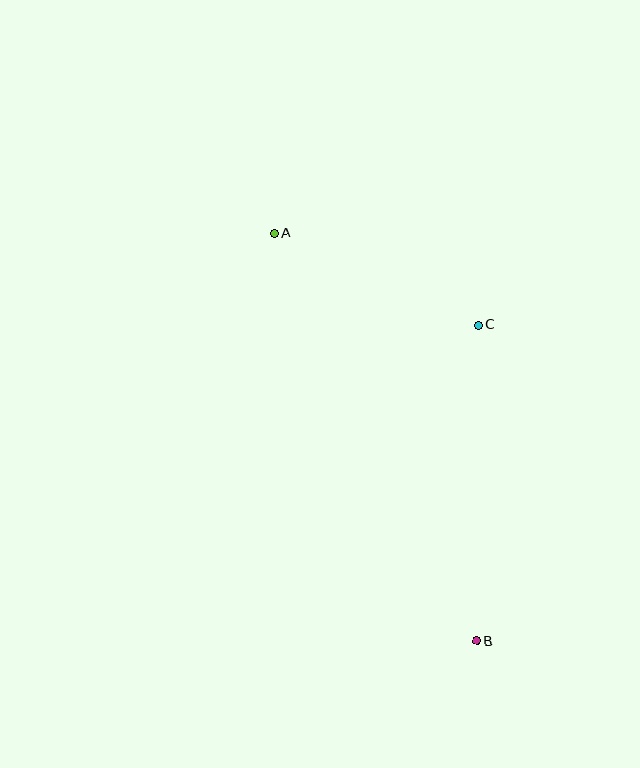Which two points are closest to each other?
Points A and C are closest to each other.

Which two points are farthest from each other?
Points A and B are farthest from each other.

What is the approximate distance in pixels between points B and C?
The distance between B and C is approximately 316 pixels.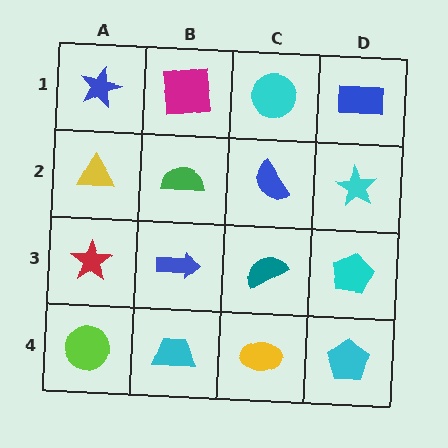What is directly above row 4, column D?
A cyan pentagon.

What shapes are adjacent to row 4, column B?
A blue arrow (row 3, column B), a lime circle (row 4, column A), a yellow ellipse (row 4, column C).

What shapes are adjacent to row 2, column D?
A blue rectangle (row 1, column D), a cyan pentagon (row 3, column D), a blue semicircle (row 2, column C).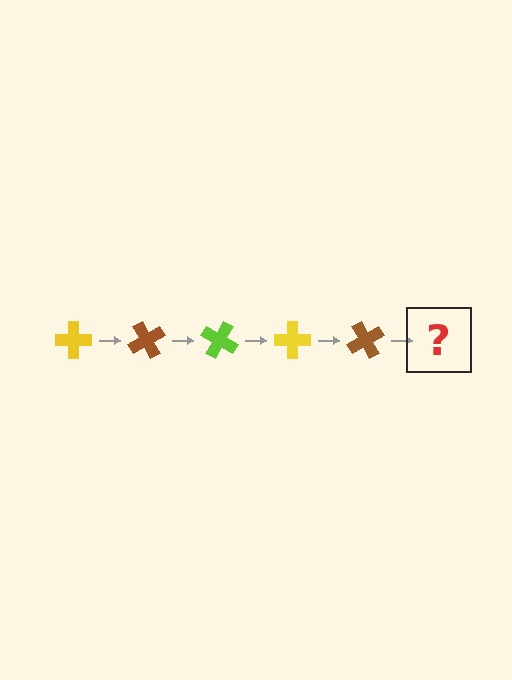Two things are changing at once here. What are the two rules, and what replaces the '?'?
The two rules are that it rotates 60 degrees each step and the color cycles through yellow, brown, and lime. The '?' should be a lime cross, rotated 300 degrees from the start.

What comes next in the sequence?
The next element should be a lime cross, rotated 300 degrees from the start.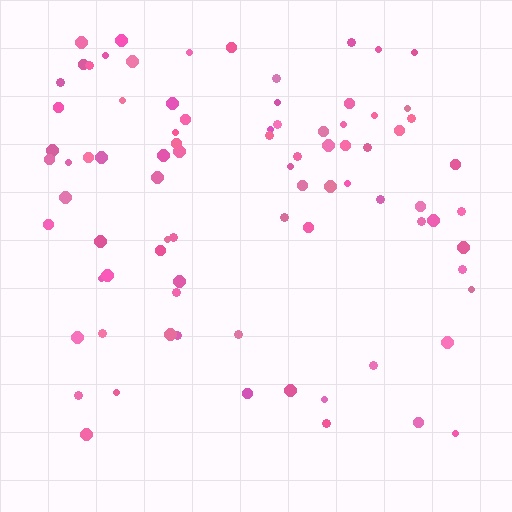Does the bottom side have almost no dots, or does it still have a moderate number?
Still a moderate number, just noticeably fewer than the top.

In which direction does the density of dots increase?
From bottom to top, with the top side densest.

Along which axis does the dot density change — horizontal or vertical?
Vertical.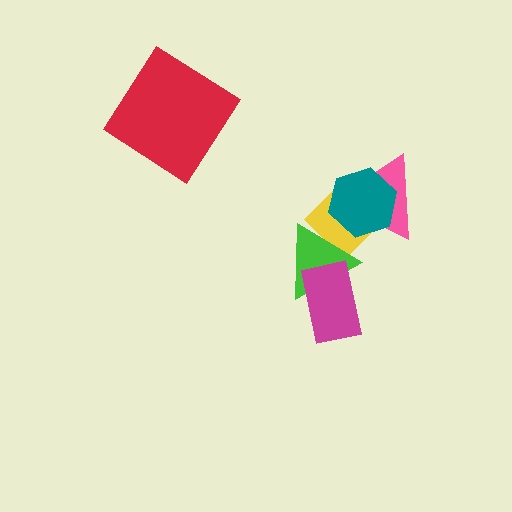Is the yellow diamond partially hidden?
Yes, it is partially covered by another shape.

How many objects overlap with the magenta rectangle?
1 object overlaps with the magenta rectangle.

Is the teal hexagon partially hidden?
No, no other shape covers it.